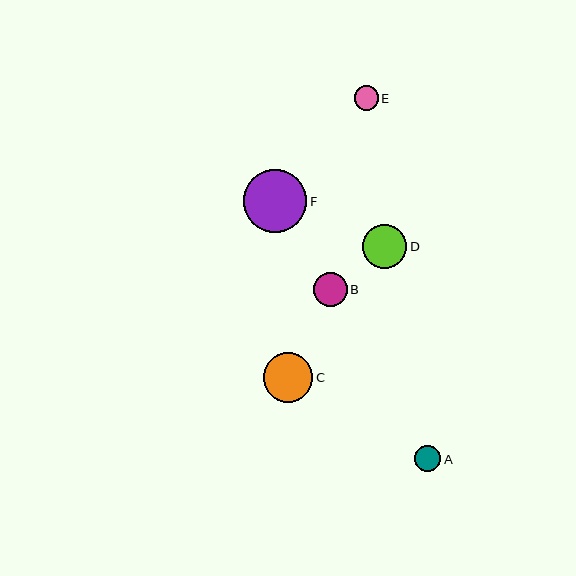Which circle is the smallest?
Circle E is the smallest with a size of approximately 24 pixels.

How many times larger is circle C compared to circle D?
Circle C is approximately 1.1 times the size of circle D.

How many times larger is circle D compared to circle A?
Circle D is approximately 1.6 times the size of circle A.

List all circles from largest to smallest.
From largest to smallest: F, C, D, B, A, E.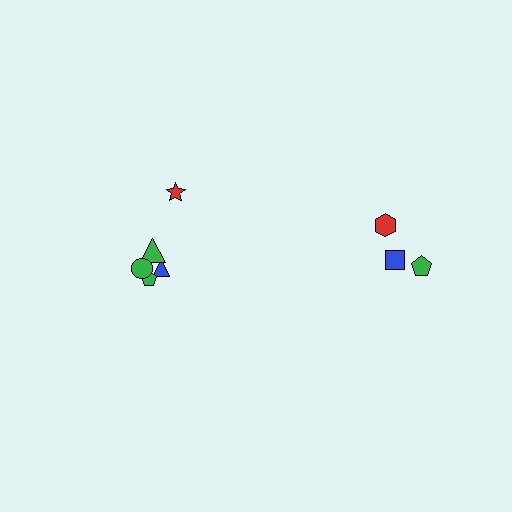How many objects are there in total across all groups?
There are 8 objects.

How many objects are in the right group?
There are 3 objects.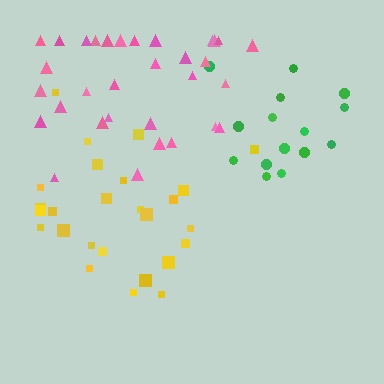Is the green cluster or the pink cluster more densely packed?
Green.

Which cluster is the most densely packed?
Green.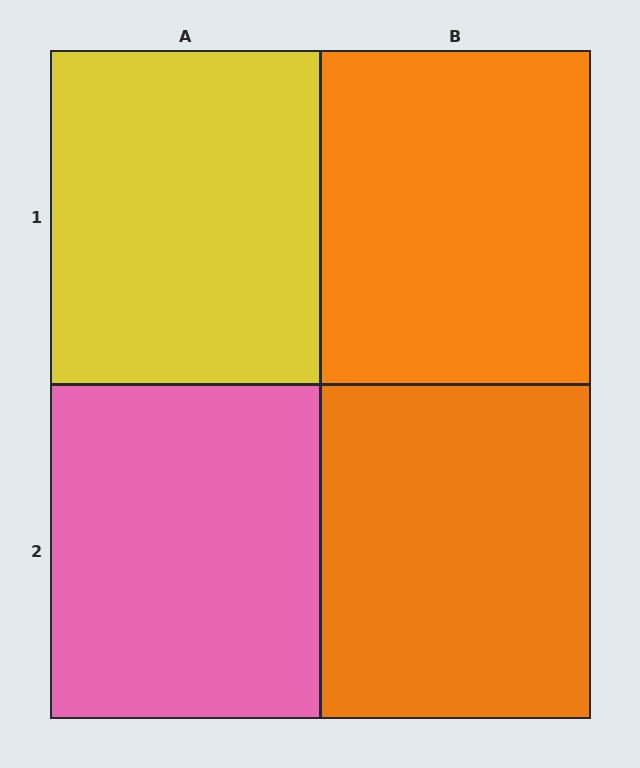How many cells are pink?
1 cell is pink.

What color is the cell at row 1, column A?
Yellow.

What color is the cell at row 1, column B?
Orange.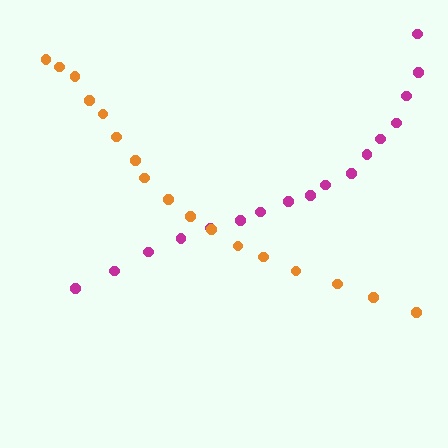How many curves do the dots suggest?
There are 2 distinct paths.